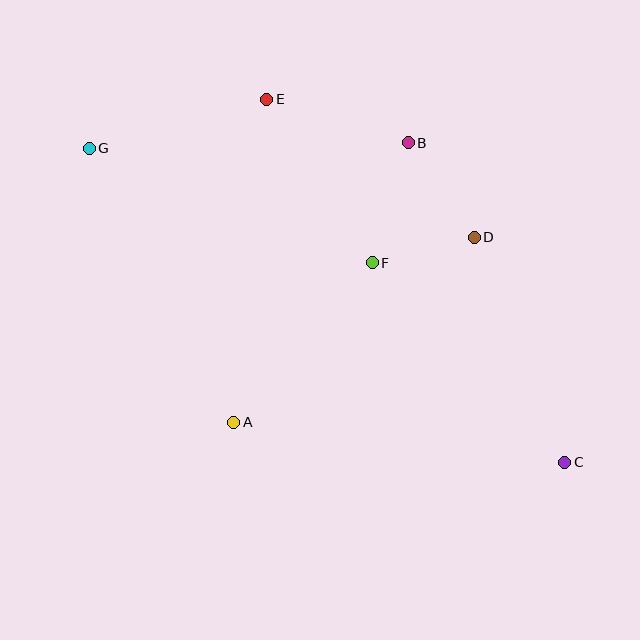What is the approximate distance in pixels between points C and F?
The distance between C and F is approximately 277 pixels.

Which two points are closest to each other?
Points D and F are closest to each other.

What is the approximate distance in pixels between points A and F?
The distance between A and F is approximately 211 pixels.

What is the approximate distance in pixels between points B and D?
The distance between B and D is approximately 115 pixels.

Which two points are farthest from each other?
Points C and G are farthest from each other.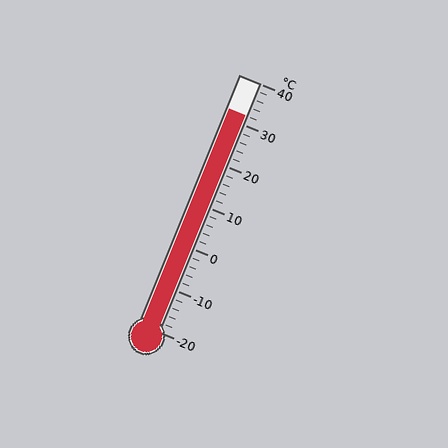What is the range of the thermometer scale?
The thermometer scale ranges from -20°C to 40°C.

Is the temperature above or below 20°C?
The temperature is above 20°C.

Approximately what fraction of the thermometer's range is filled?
The thermometer is filled to approximately 85% of its range.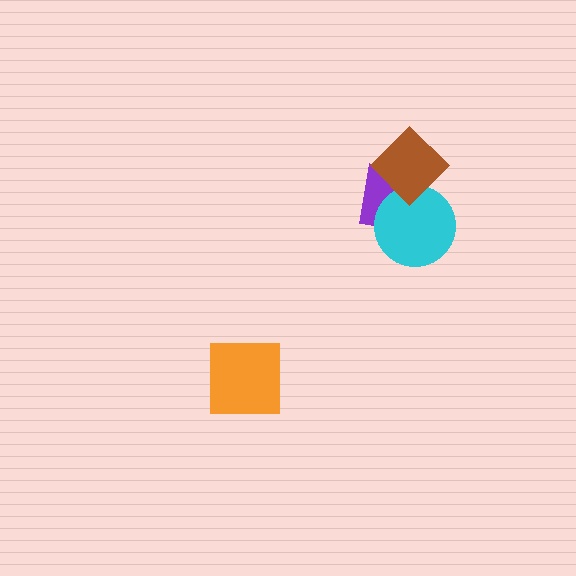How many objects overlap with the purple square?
2 objects overlap with the purple square.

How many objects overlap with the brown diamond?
2 objects overlap with the brown diamond.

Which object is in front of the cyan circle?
The brown diamond is in front of the cyan circle.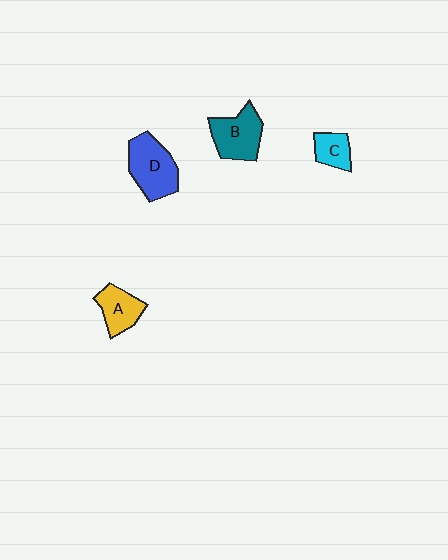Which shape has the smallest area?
Shape C (cyan).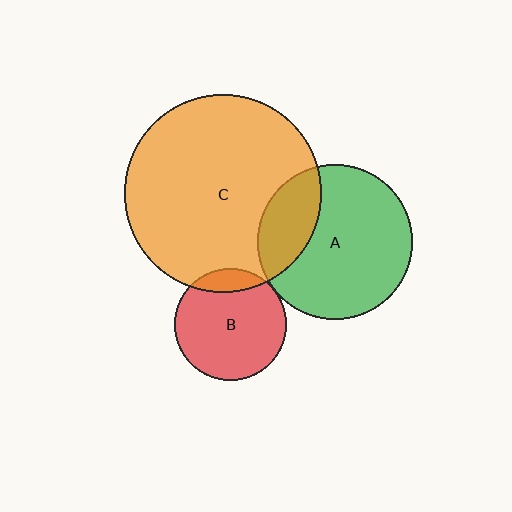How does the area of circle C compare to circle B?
Approximately 3.1 times.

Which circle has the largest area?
Circle C (orange).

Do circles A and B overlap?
Yes.